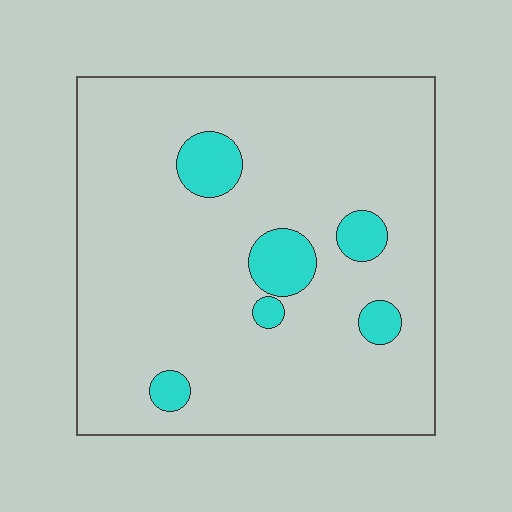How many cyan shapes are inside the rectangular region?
6.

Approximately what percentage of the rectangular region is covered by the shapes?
Approximately 10%.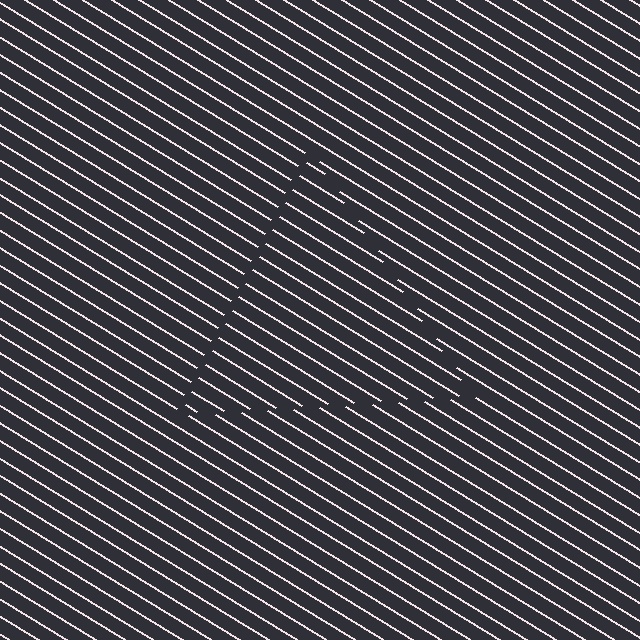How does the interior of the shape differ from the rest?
The interior of the shape contains the same grating, shifted by half a period — the contour is defined by the phase discontinuity where line-ends from the inner and outer gratings abut.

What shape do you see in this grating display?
An illusory triangle. The interior of the shape contains the same grating, shifted by half a period — the contour is defined by the phase discontinuity where line-ends from the inner and outer gratings abut.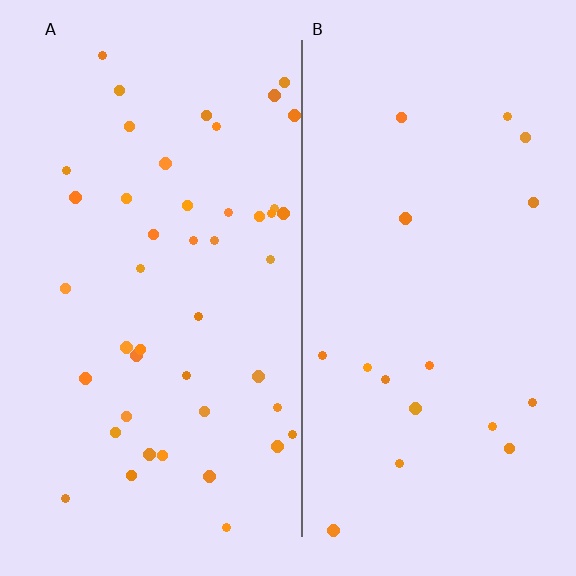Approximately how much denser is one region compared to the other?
Approximately 2.6× — region A over region B.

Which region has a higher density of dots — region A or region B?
A (the left).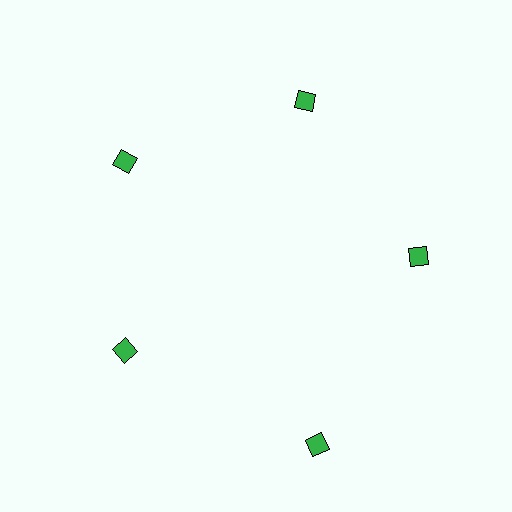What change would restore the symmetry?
The symmetry would be restored by moving it inward, back onto the ring so that all 5 diamonds sit at equal angles and equal distance from the center.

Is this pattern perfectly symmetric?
No. The 5 green diamonds are arranged in a ring, but one element near the 5 o'clock position is pushed outward from the center, breaking the 5-fold rotational symmetry.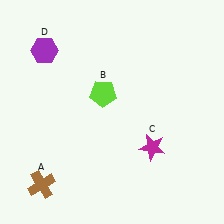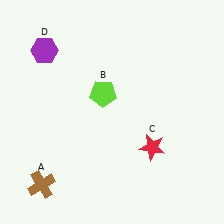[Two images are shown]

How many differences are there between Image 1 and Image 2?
There is 1 difference between the two images.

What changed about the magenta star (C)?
In Image 1, C is magenta. In Image 2, it changed to red.